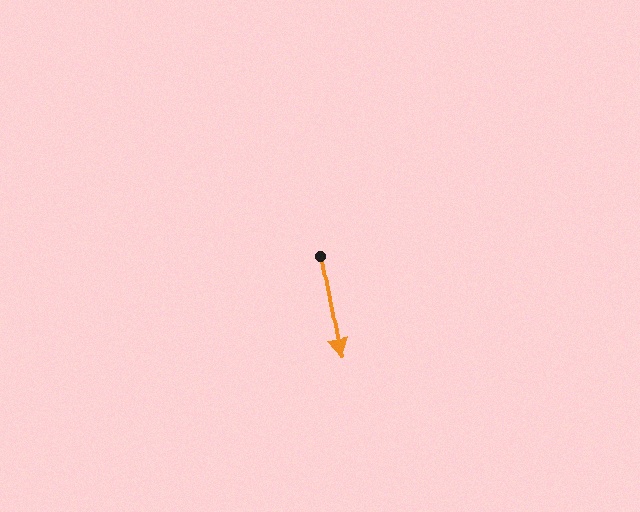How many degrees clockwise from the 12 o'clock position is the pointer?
Approximately 169 degrees.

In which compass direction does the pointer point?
South.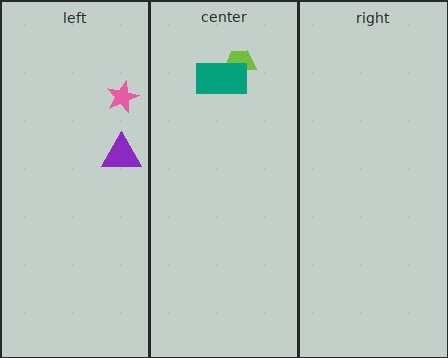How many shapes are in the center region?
2.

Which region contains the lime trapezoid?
The center region.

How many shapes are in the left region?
2.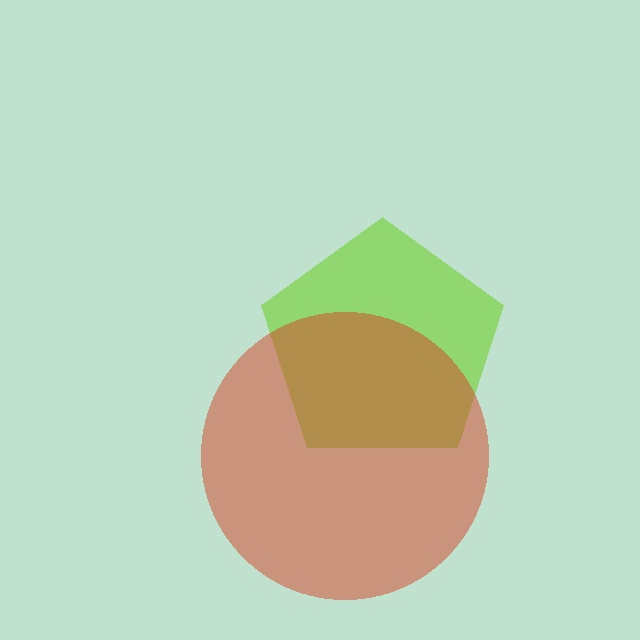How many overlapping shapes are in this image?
There are 2 overlapping shapes in the image.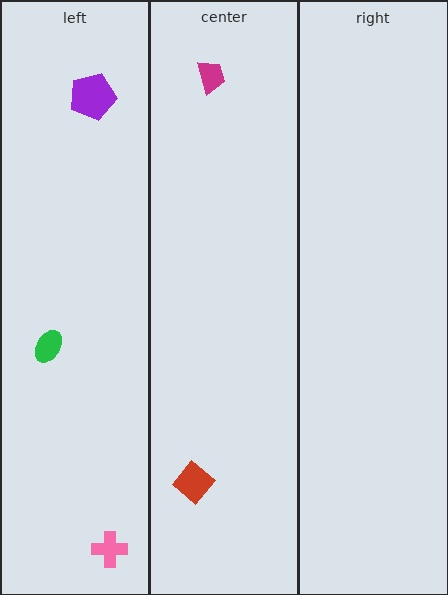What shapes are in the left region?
The purple pentagon, the green ellipse, the pink cross.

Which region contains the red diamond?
The center region.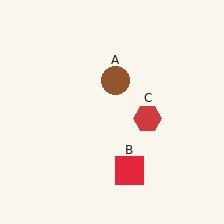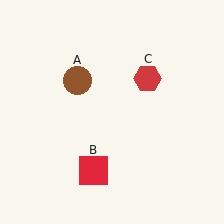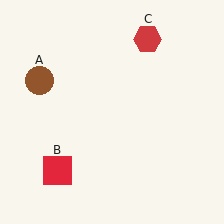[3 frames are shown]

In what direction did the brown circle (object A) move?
The brown circle (object A) moved left.